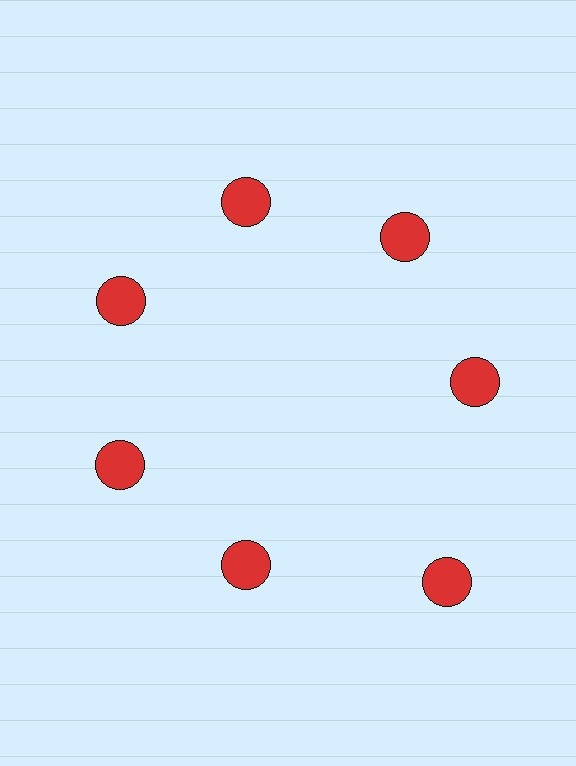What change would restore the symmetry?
The symmetry would be restored by moving it inward, back onto the ring so that all 7 circles sit at equal angles and equal distance from the center.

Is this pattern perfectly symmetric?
No. The 7 red circles are arranged in a ring, but one element near the 5 o'clock position is pushed outward from the center, breaking the 7-fold rotational symmetry.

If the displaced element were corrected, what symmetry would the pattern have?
It would have 7-fold rotational symmetry — the pattern would map onto itself every 51 degrees.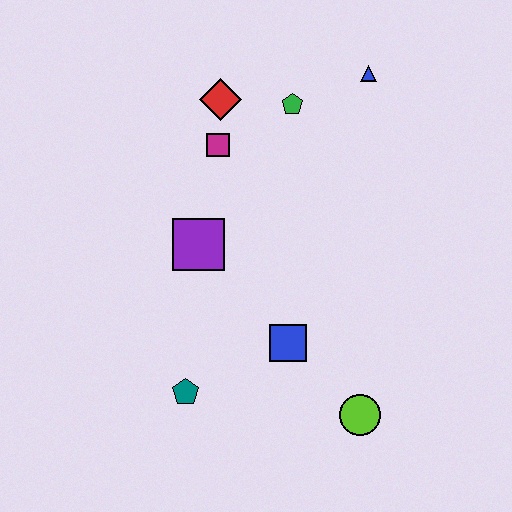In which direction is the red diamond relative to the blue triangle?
The red diamond is to the left of the blue triangle.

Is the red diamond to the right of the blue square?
No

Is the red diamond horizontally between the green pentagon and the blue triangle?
No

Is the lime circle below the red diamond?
Yes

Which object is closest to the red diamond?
The magenta square is closest to the red diamond.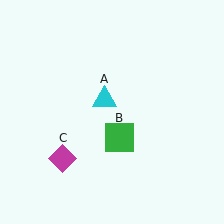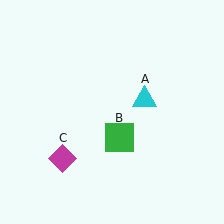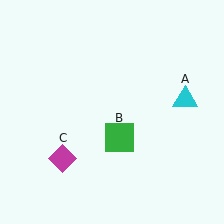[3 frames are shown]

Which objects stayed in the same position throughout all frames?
Green square (object B) and magenta diamond (object C) remained stationary.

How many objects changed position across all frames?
1 object changed position: cyan triangle (object A).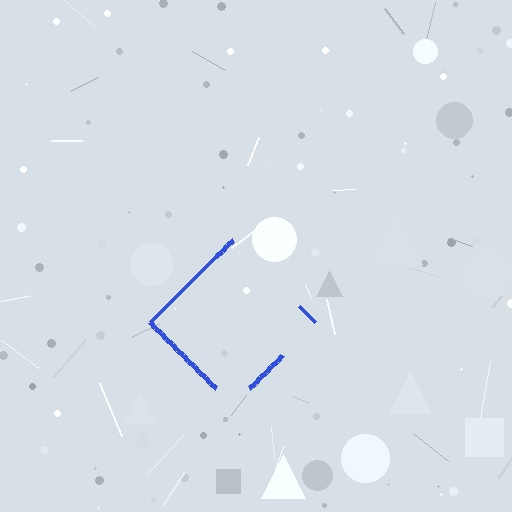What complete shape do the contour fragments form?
The contour fragments form a diamond.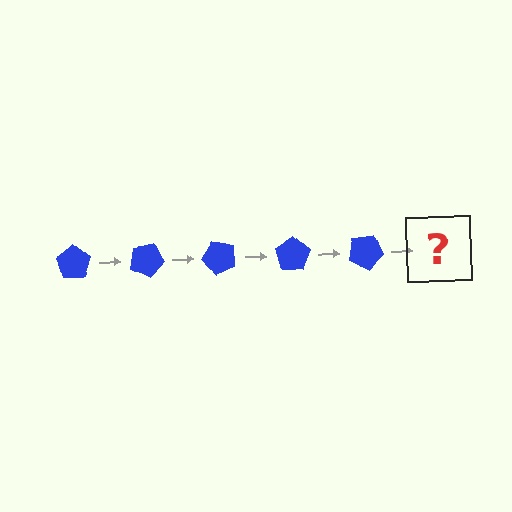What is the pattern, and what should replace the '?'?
The pattern is that the pentagon rotates 25 degrees each step. The '?' should be a blue pentagon rotated 125 degrees.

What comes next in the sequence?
The next element should be a blue pentagon rotated 125 degrees.